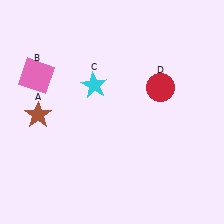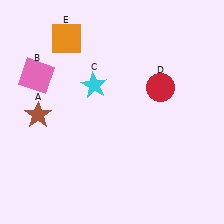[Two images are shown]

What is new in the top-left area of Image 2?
An orange square (E) was added in the top-left area of Image 2.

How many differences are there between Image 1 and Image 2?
There is 1 difference between the two images.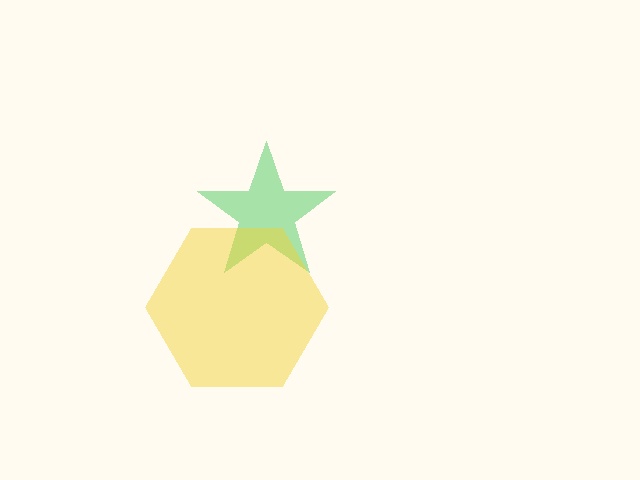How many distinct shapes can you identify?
There are 2 distinct shapes: a green star, a yellow hexagon.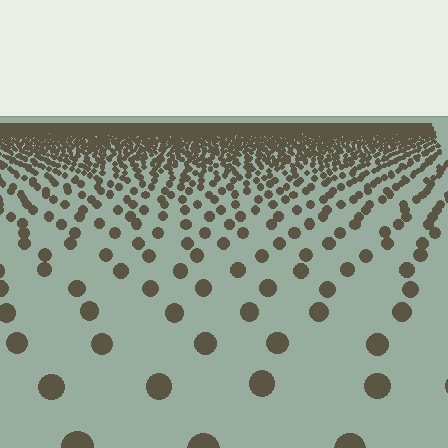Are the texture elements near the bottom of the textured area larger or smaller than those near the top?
Larger. Near the bottom, elements are closer to the viewer and appear at a bigger on-screen size.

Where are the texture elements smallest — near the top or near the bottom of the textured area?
Near the top.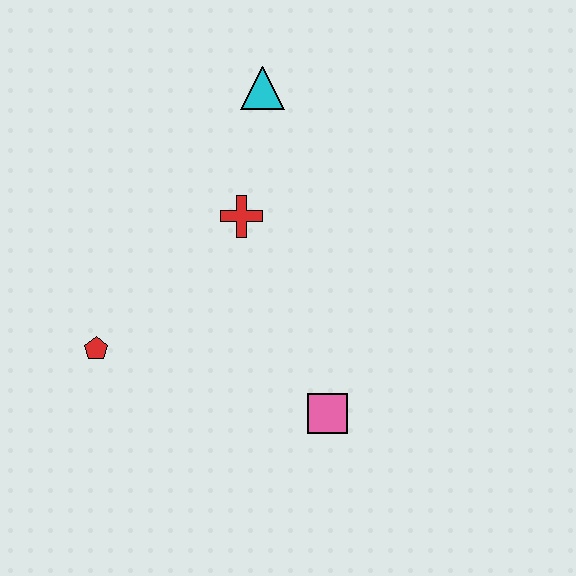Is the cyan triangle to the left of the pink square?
Yes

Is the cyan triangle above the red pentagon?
Yes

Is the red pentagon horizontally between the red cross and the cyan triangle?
No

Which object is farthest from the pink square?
The cyan triangle is farthest from the pink square.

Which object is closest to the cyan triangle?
The red cross is closest to the cyan triangle.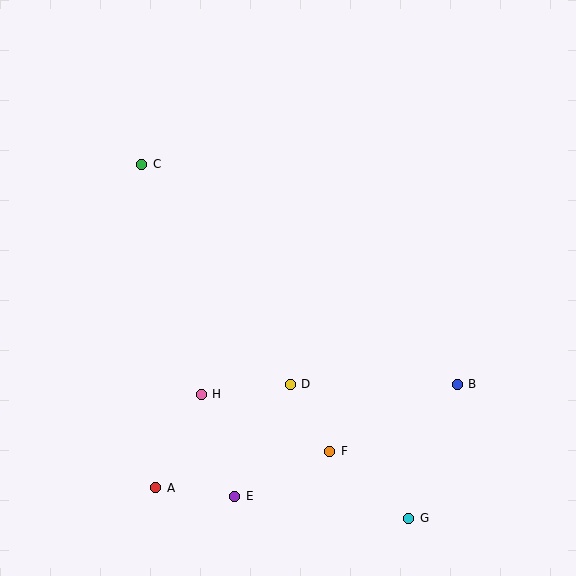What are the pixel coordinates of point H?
Point H is at (201, 394).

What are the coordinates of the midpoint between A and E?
The midpoint between A and E is at (195, 492).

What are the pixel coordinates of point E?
Point E is at (235, 496).